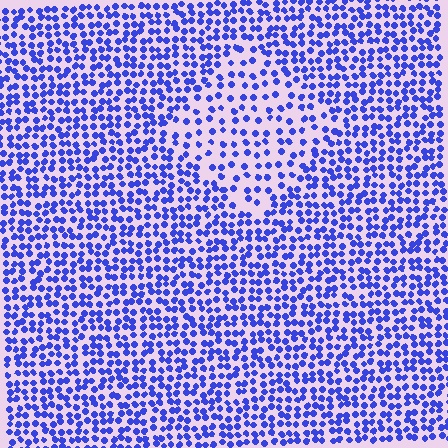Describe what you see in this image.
The image contains small blue elements arranged at two different densities. A diamond-shaped region is visible where the elements are less densely packed than the surrounding area.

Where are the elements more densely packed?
The elements are more densely packed outside the diamond boundary.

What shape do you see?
I see a diamond.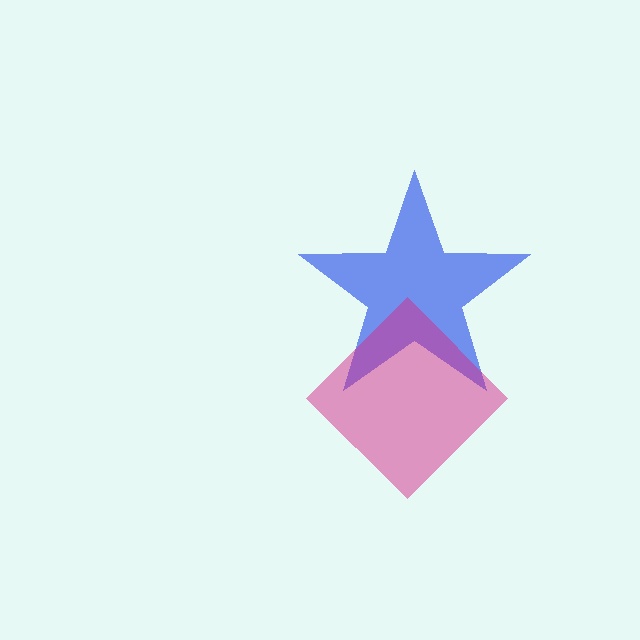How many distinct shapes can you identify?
There are 2 distinct shapes: a blue star, a magenta diamond.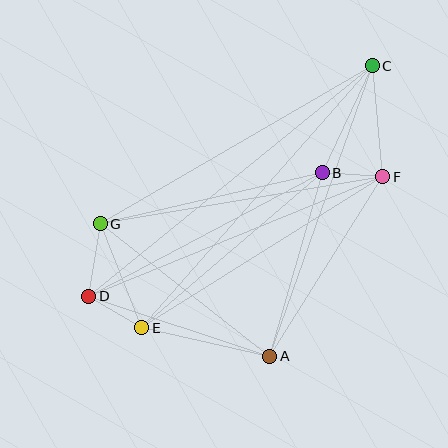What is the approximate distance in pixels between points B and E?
The distance between B and E is approximately 238 pixels.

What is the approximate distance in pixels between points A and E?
The distance between A and E is approximately 131 pixels.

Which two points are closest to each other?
Points B and F are closest to each other.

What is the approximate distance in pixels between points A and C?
The distance between A and C is approximately 308 pixels.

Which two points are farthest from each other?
Points C and D are farthest from each other.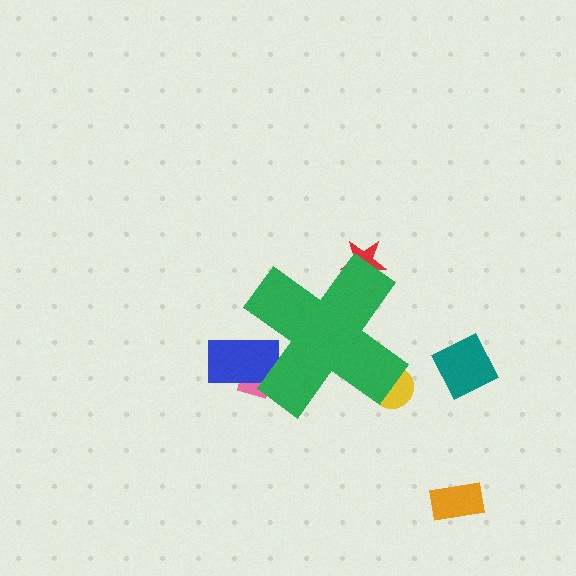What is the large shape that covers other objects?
A green cross.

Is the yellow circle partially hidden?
Yes, the yellow circle is partially hidden behind the green cross.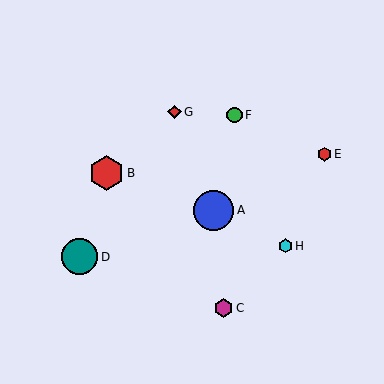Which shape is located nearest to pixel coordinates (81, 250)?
The teal circle (labeled D) at (80, 257) is nearest to that location.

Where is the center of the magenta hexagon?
The center of the magenta hexagon is at (223, 308).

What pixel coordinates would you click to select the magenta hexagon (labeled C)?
Click at (223, 308) to select the magenta hexagon C.